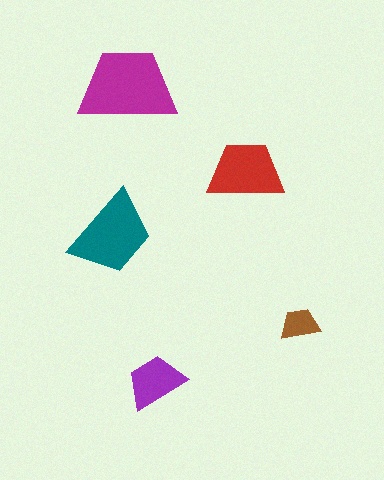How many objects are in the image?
There are 5 objects in the image.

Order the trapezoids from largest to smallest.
the magenta one, the teal one, the red one, the purple one, the brown one.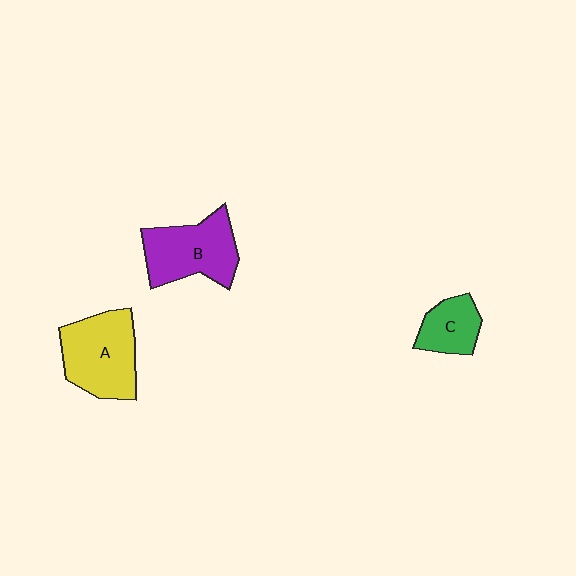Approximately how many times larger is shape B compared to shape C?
Approximately 1.8 times.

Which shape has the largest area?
Shape A (yellow).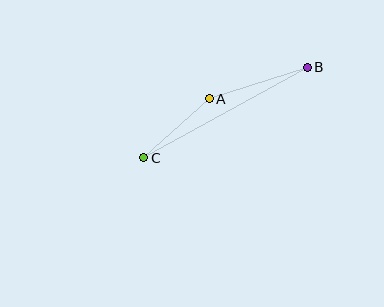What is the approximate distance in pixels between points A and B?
The distance between A and B is approximately 103 pixels.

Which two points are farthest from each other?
Points B and C are farthest from each other.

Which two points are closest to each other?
Points A and C are closest to each other.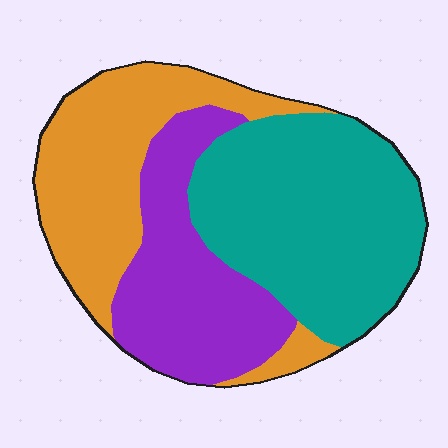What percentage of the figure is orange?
Orange covers 31% of the figure.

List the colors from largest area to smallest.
From largest to smallest: teal, orange, purple.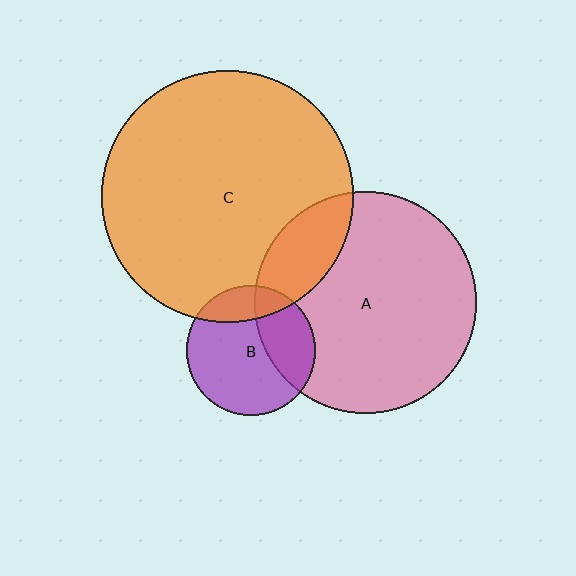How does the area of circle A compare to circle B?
Approximately 3.0 times.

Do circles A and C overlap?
Yes.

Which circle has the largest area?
Circle C (orange).